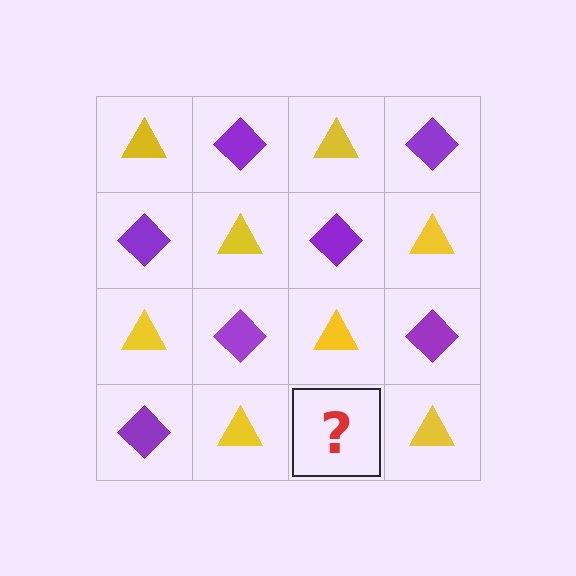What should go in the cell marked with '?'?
The missing cell should contain a purple diamond.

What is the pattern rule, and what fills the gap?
The rule is that it alternates yellow triangle and purple diamond in a checkerboard pattern. The gap should be filled with a purple diamond.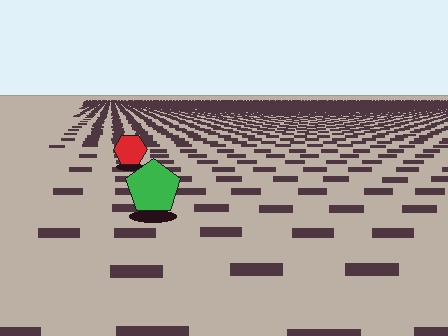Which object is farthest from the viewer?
The red hexagon is farthest from the viewer. It appears smaller and the ground texture around it is denser.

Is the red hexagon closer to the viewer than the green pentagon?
No. The green pentagon is closer — you can tell from the texture gradient: the ground texture is coarser near it.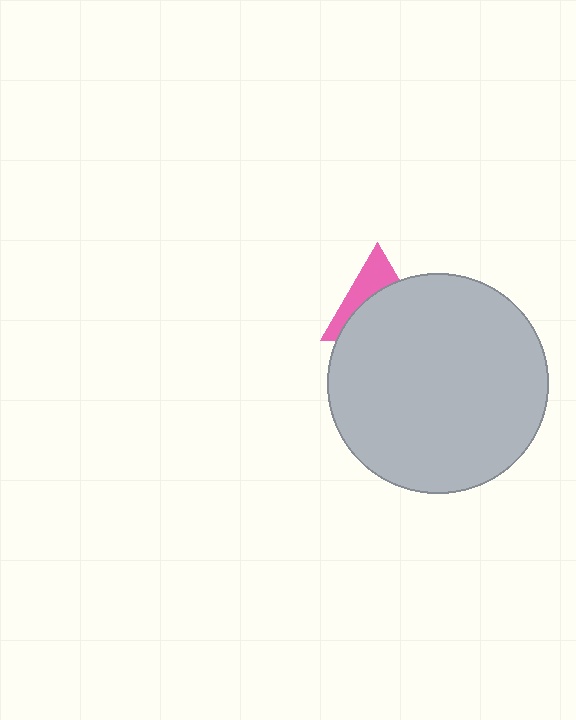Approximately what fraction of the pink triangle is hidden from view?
Roughly 63% of the pink triangle is hidden behind the light gray circle.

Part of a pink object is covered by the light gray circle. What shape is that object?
It is a triangle.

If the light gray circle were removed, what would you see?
You would see the complete pink triangle.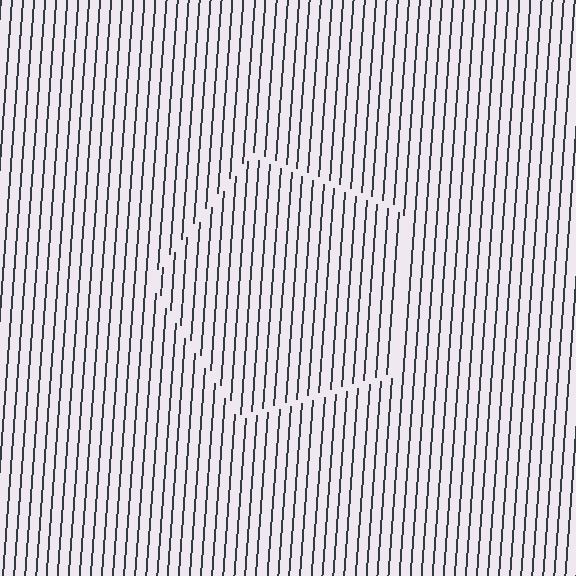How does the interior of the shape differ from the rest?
The interior of the shape contains the same grating, shifted by half a period — the contour is defined by the phase discontinuity where line-ends from the inner and outer gratings abut.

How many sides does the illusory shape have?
5 sides — the line-ends trace a pentagon.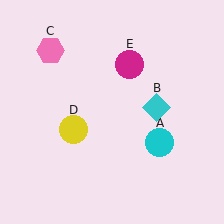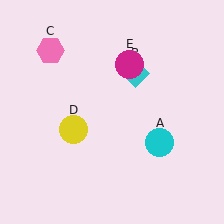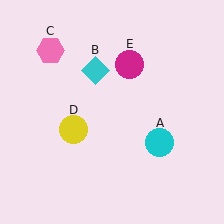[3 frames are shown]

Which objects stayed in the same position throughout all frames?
Cyan circle (object A) and pink hexagon (object C) and yellow circle (object D) and magenta circle (object E) remained stationary.